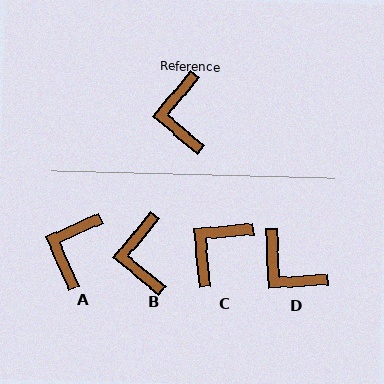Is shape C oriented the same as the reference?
No, it is off by about 45 degrees.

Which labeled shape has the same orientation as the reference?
B.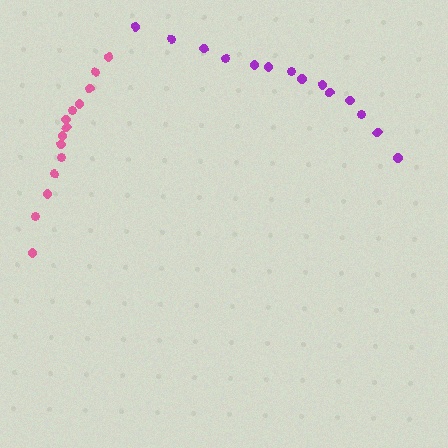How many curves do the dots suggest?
There are 2 distinct paths.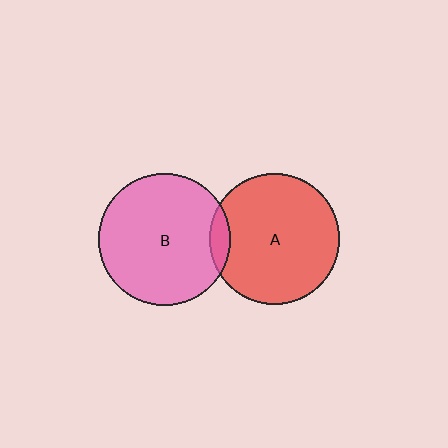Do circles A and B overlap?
Yes.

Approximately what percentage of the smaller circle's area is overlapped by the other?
Approximately 10%.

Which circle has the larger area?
Circle B (pink).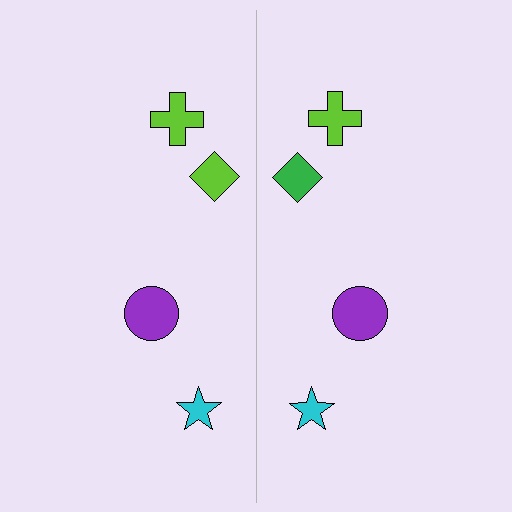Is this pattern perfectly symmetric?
No, the pattern is not perfectly symmetric. The green diamond on the right side breaks the symmetry — its mirror counterpart is lime.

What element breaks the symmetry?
The green diamond on the right side breaks the symmetry — its mirror counterpart is lime.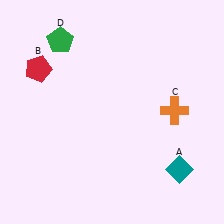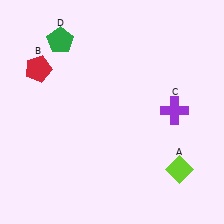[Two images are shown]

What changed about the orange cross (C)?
In Image 1, C is orange. In Image 2, it changed to purple.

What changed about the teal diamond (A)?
In Image 1, A is teal. In Image 2, it changed to lime.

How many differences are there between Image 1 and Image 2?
There are 2 differences between the two images.